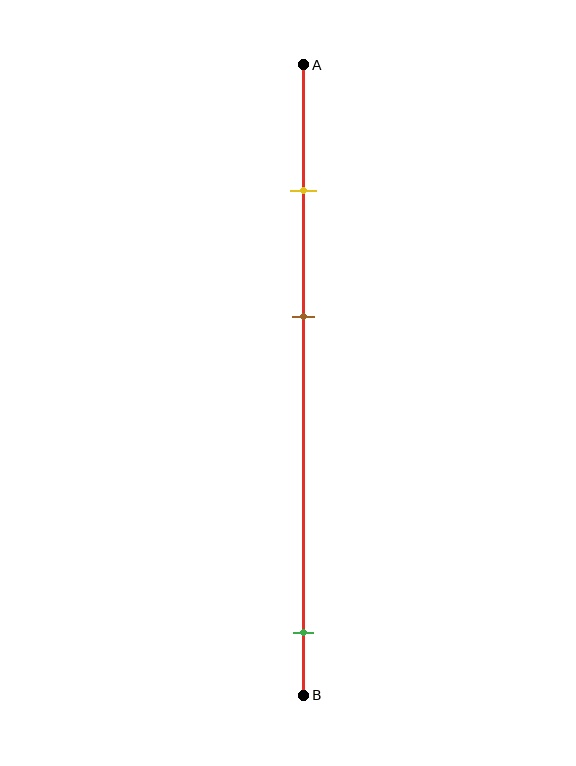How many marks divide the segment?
There are 3 marks dividing the segment.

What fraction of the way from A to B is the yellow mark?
The yellow mark is approximately 20% (0.2) of the way from A to B.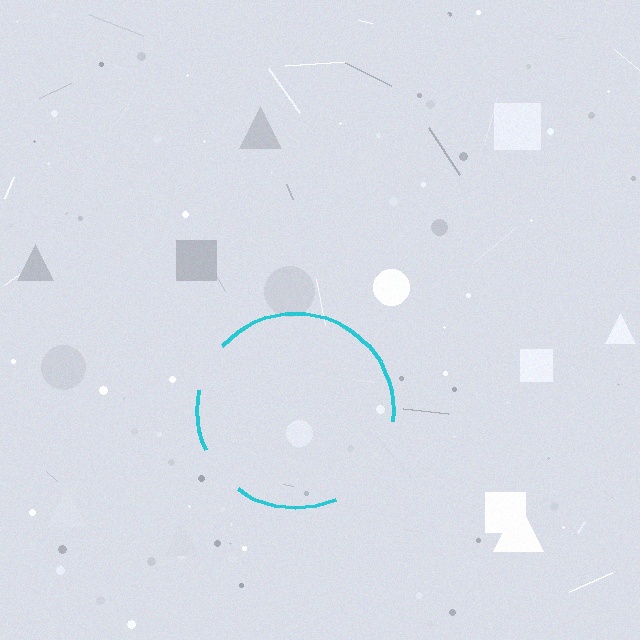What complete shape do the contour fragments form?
The contour fragments form a circle.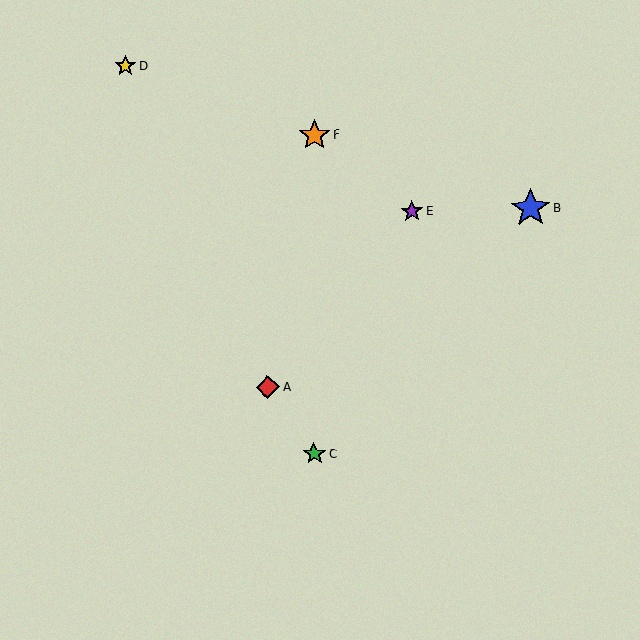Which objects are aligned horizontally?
Objects B, E are aligned horizontally.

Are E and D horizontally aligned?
No, E is at y≈212 and D is at y≈66.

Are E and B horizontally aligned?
Yes, both are at y≈212.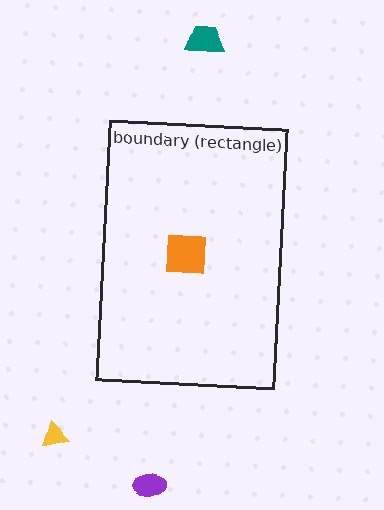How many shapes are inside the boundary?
1 inside, 3 outside.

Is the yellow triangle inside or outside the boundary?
Outside.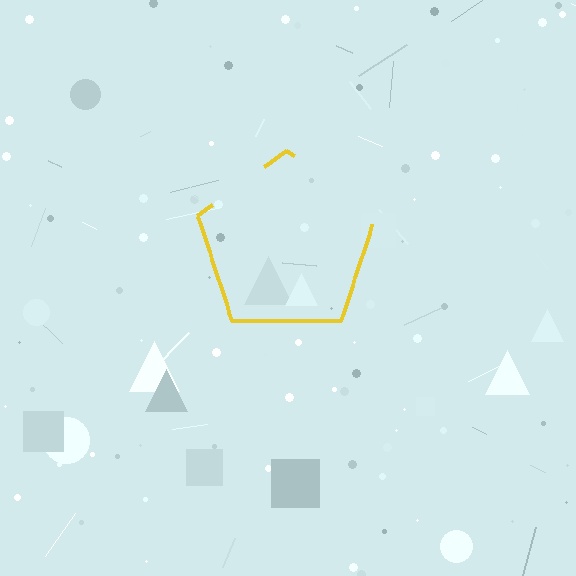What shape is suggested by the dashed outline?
The dashed outline suggests a pentagon.